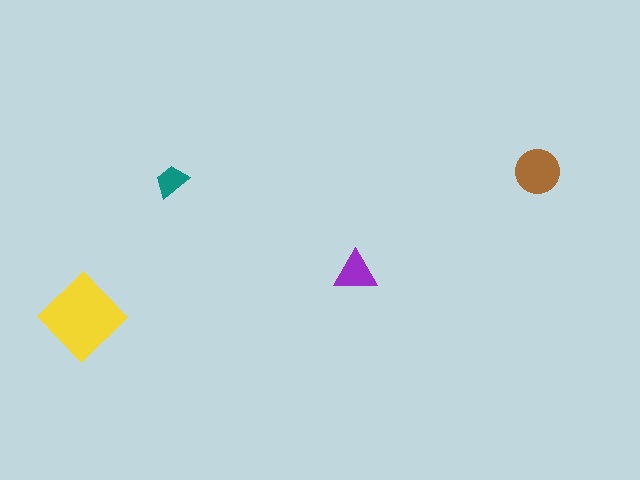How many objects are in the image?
There are 4 objects in the image.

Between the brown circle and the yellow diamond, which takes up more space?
The yellow diamond.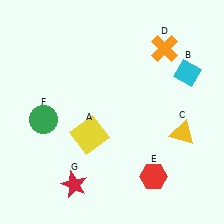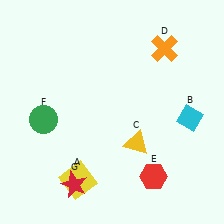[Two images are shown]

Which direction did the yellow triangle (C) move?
The yellow triangle (C) moved left.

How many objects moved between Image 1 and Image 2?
3 objects moved between the two images.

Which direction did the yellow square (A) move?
The yellow square (A) moved down.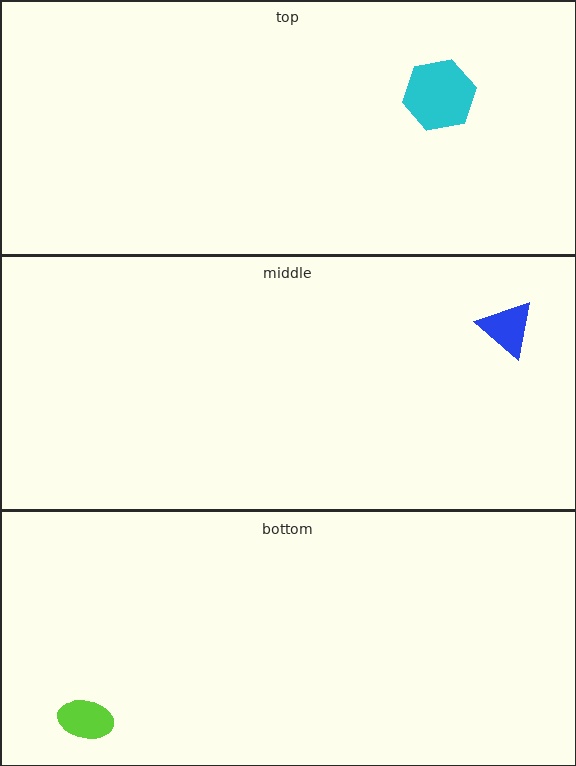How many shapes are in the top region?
1.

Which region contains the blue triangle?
The middle region.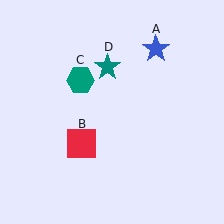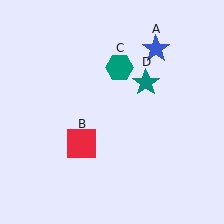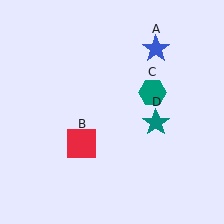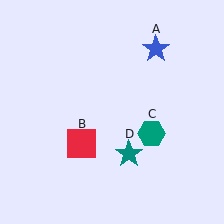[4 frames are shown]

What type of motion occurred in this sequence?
The teal hexagon (object C), teal star (object D) rotated clockwise around the center of the scene.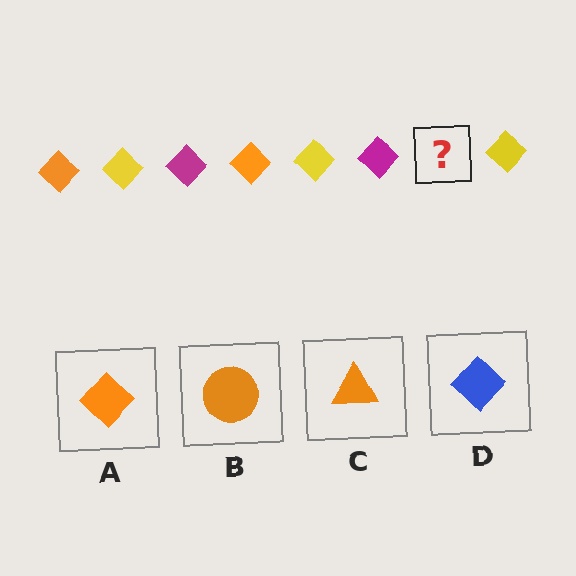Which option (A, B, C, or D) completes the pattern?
A.